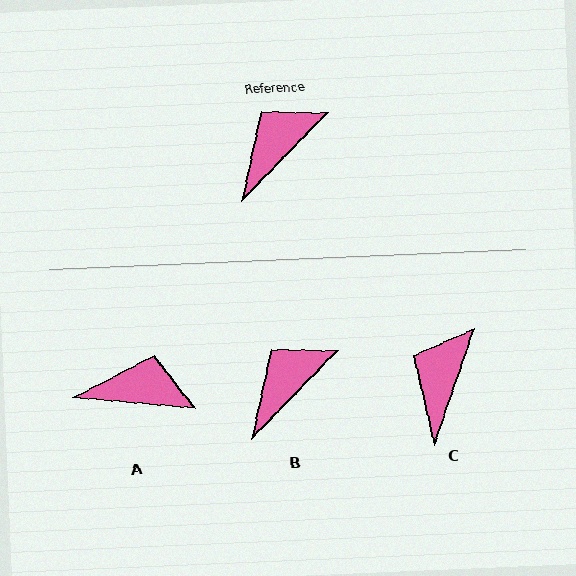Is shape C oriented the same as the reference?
No, it is off by about 26 degrees.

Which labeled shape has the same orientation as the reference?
B.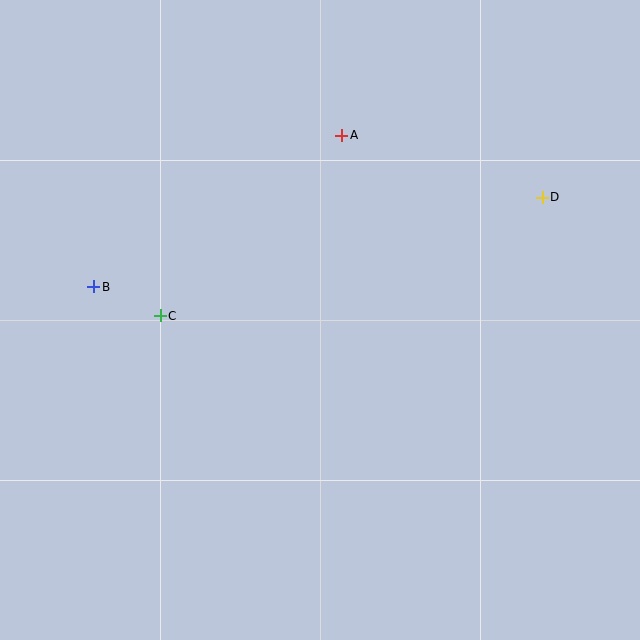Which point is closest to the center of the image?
Point C at (160, 316) is closest to the center.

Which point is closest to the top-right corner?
Point D is closest to the top-right corner.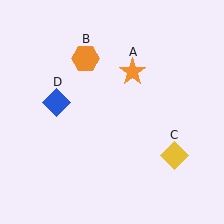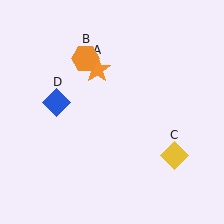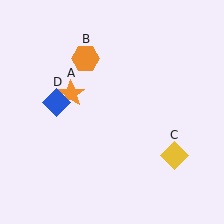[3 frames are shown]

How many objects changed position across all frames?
1 object changed position: orange star (object A).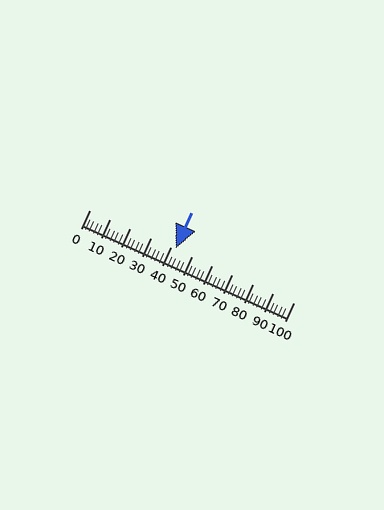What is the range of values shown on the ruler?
The ruler shows values from 0 to 100.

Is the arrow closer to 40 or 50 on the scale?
The arrow is closer to 40.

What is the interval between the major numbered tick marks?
The major tick marks are spaced 10 units apart.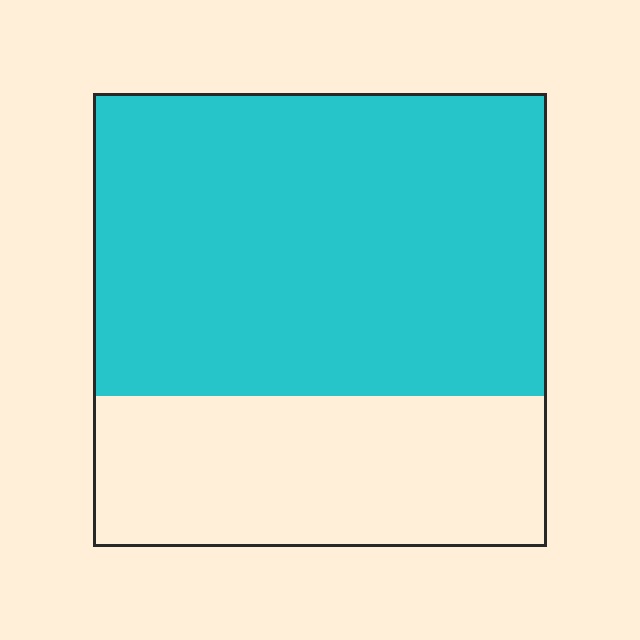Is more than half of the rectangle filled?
Yes.